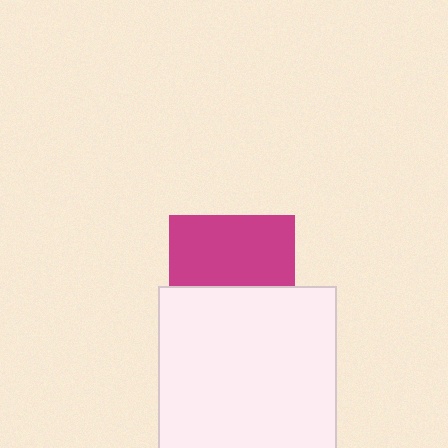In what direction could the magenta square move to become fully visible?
The magenta square could move up. That would shift it out from behind the white square entirely.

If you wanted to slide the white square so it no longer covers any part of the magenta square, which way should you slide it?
Slide it down — that is the most direct way to separate the two shapes.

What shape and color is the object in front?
The object in front is a white square.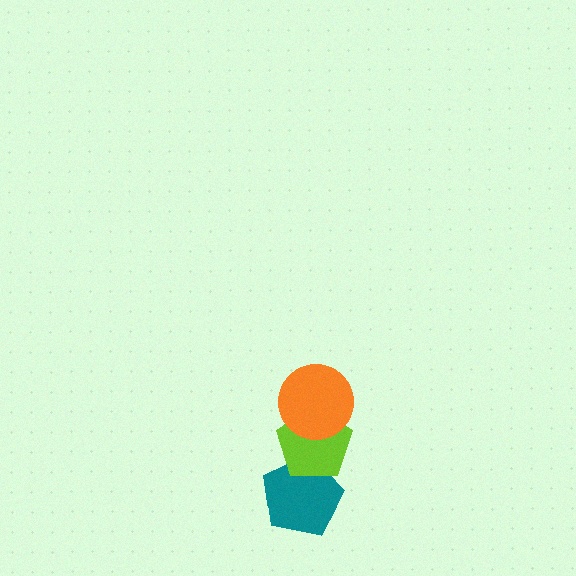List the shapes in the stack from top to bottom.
From top to bottom: the orange circle, the lime pentagon, the teal pentagon.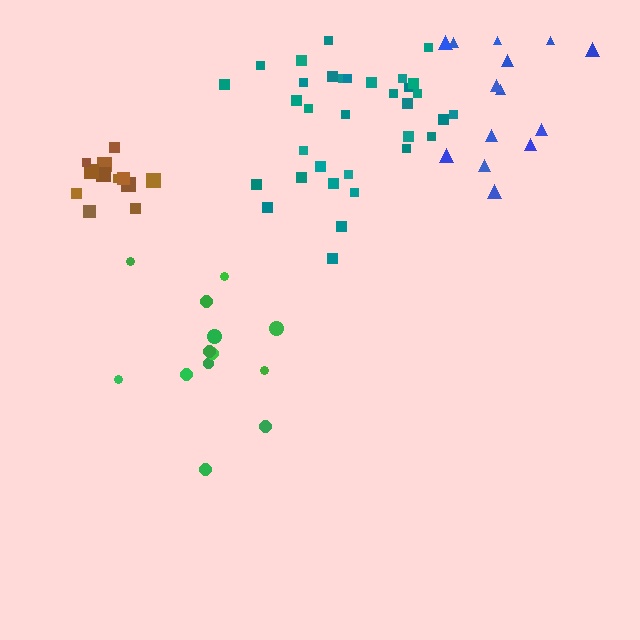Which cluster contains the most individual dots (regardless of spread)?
Teal (34).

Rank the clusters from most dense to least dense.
brown, teal, green, blue.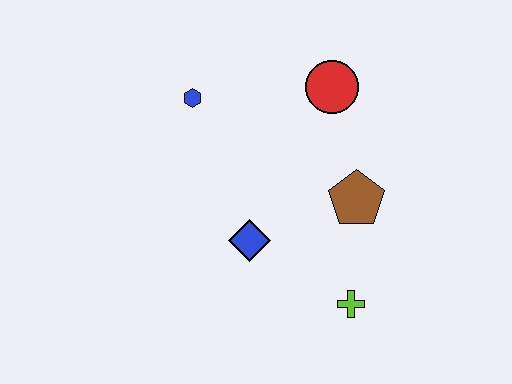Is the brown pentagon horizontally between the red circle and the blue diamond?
No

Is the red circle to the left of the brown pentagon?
Yes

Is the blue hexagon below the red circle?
Yes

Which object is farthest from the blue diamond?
The red circle is farthest from the blue diamond.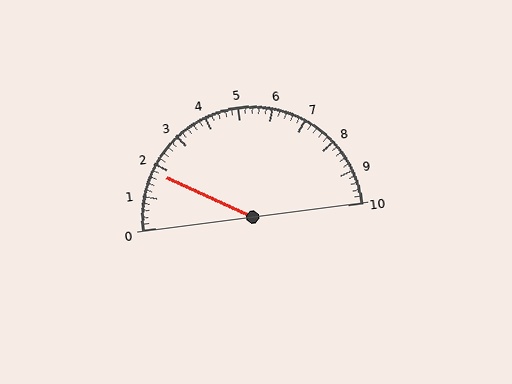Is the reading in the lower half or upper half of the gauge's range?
The reading is in the lower half of the range (0 to 10).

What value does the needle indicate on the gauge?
The needle indicates approximately 1.8.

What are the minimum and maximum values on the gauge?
The gauge ranges from 0 to 10.